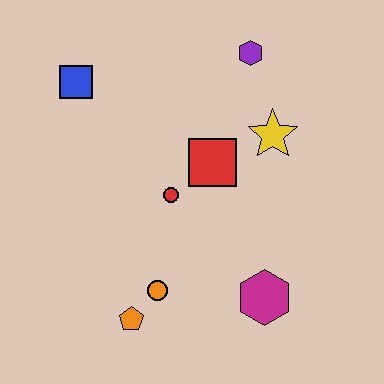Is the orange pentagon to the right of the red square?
No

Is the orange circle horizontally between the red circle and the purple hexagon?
No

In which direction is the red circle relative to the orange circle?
The red circle is above the orange circle.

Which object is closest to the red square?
The red circle is closest to the red square.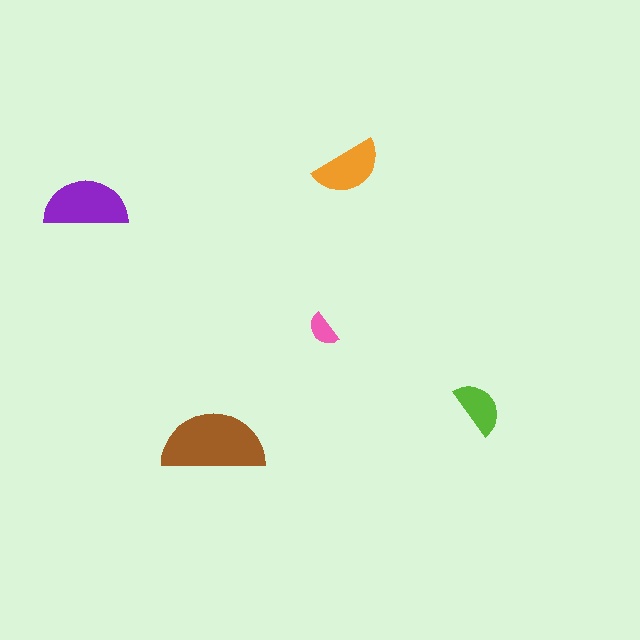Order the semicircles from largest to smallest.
the brown one, the purple one, the orange one, the lime one, the pink one.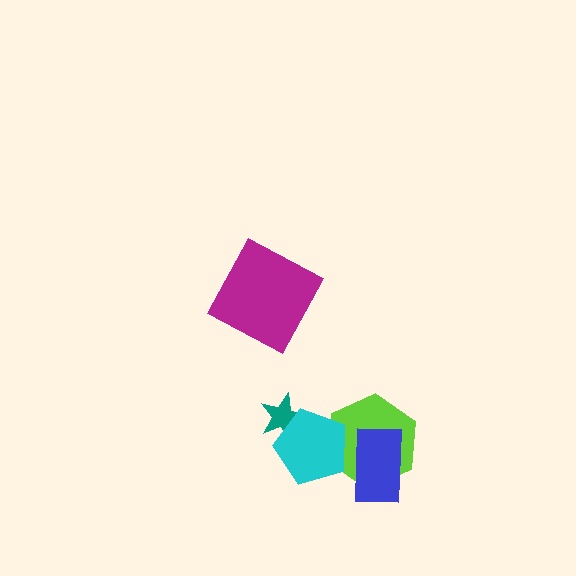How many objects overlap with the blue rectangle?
1 object overlaps with the blue rectangle.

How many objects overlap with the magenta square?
0 objects overlap with the magenta square.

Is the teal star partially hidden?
Yes, it is partially covered by another shape.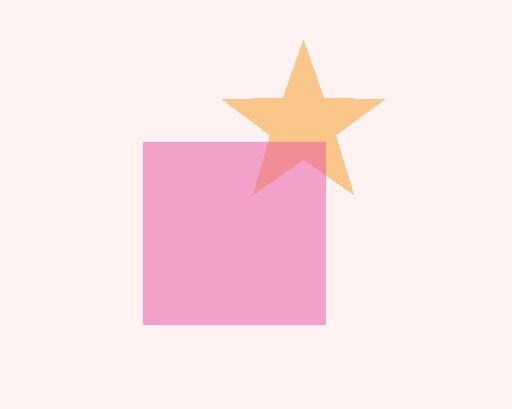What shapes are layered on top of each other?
The layered shapes are: an orange star, a pink square.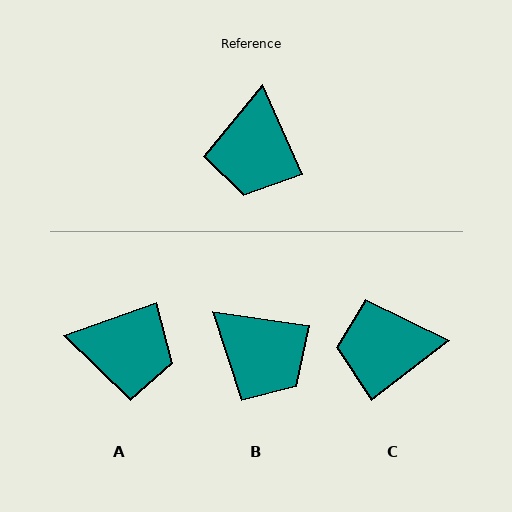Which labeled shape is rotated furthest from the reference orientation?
A, about 86 degrees away.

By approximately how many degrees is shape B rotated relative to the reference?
Approximately 58 degrees counter-clockwise.